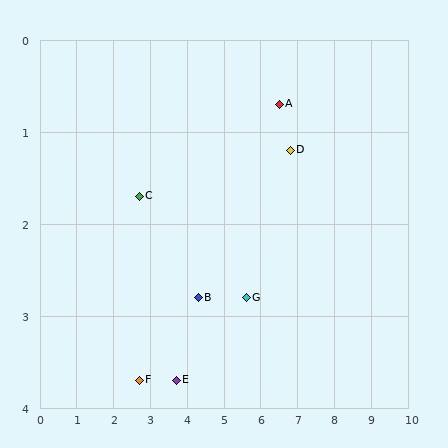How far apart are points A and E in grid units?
Points A and E are about 4.1 grid units apart.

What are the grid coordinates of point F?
Point F is at approximately (2.7, 3.7).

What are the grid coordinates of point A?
Point A is at approximately (6.5, 0.7).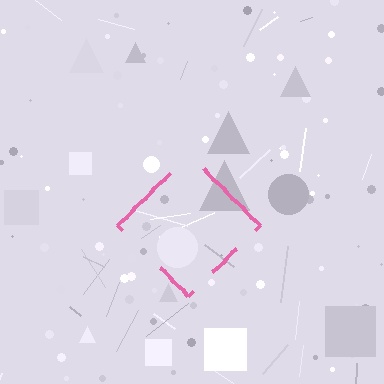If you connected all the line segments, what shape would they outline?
They would outline a diamond.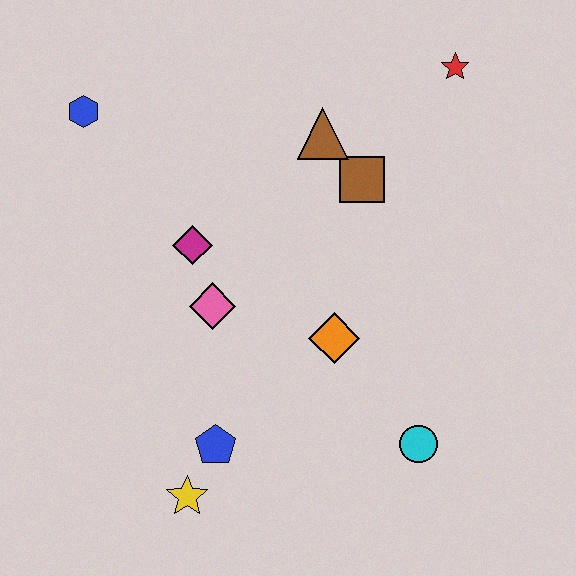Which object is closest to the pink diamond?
The magenta diamond is closest to the pink diamond.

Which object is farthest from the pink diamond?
The red star is farthest from the pink diamond.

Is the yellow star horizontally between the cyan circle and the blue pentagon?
No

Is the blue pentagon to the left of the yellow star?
No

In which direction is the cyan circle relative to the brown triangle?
The cyan circle is below the brown triangle.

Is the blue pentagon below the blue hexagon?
Yes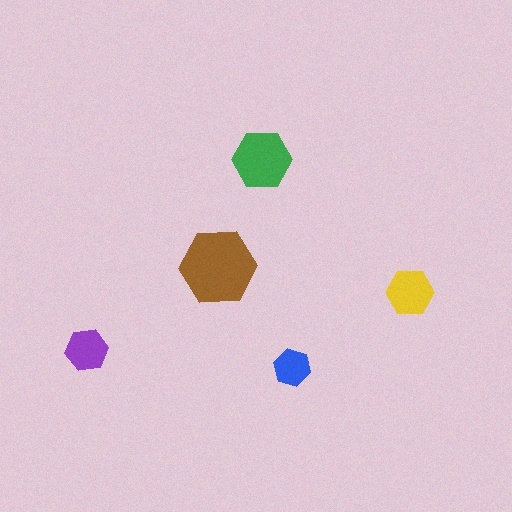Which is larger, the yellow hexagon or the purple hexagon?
The yellow one.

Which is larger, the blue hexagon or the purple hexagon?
The purple one.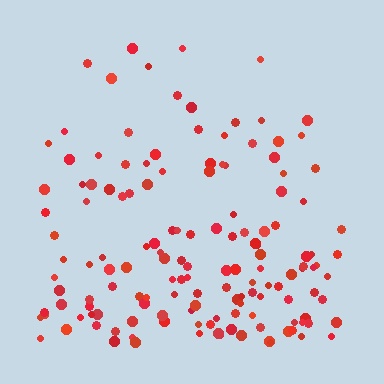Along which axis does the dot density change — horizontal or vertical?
Vertical.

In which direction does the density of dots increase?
From top to bottom, with the bottom side densest.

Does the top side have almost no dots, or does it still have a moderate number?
Still a moderate number, just noticeably fewer than the bottom.